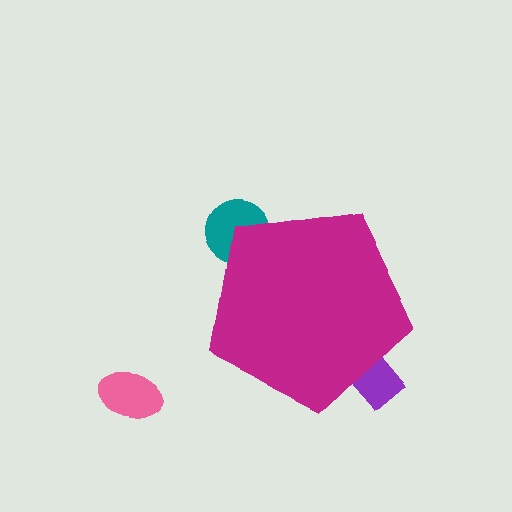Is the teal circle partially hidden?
Yes, the teal circle is partially hidden behind the magenta pentagon.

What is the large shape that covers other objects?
A magenta pentagon.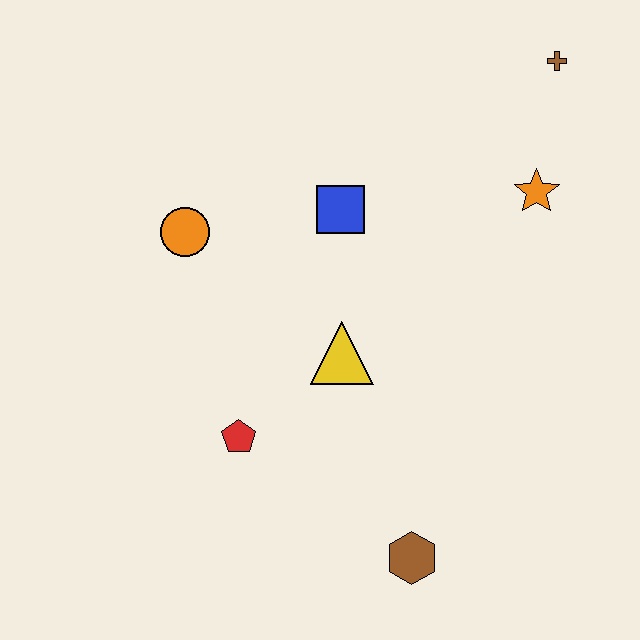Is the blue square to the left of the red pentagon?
No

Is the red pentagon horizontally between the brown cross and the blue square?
No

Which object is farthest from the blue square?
The brown hexagon is farthest from the blue square.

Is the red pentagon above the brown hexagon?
Yes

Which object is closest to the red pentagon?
The yellow triangle is closest to the red pentagon.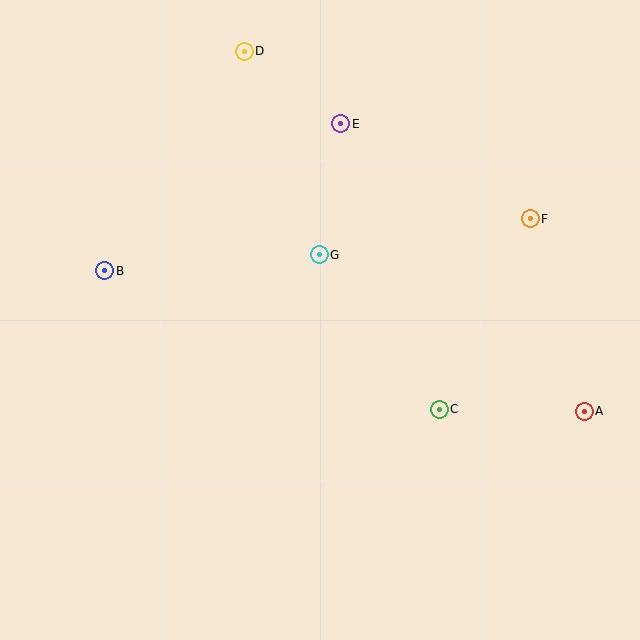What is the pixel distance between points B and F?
The distance between B and F is 428 pixels.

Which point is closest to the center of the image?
Point G at (319, 255) is closest to the center.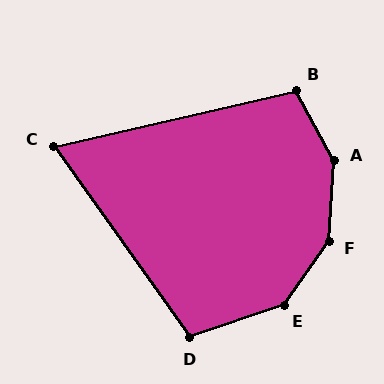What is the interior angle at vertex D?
Approximately 106 degrees (obtuse).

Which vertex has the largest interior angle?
F, at approximately 148 degrees.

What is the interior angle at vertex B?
Approximately 105 degrees (obtuse).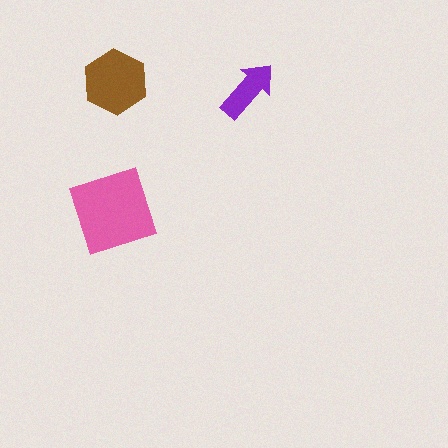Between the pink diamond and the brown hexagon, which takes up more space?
The pink diamond.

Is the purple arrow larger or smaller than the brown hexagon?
Smaller.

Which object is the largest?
The pink diamond.